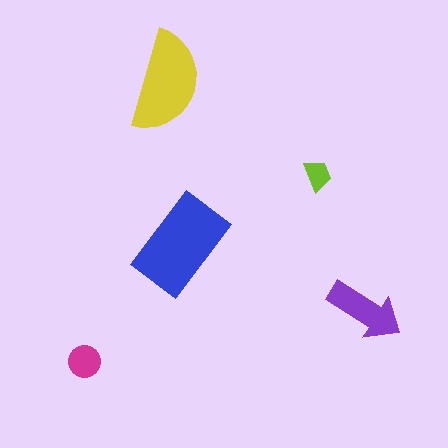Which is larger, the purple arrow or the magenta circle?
The purple arrow.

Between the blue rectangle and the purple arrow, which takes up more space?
The blue rectangle.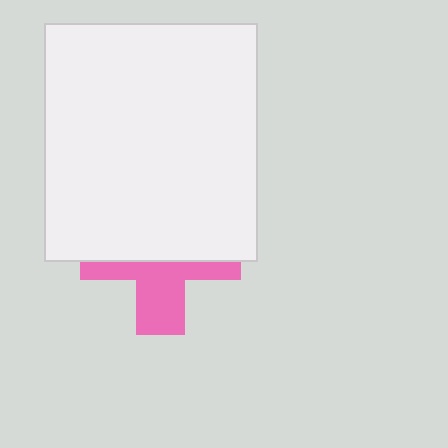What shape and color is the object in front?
The object in front is a white rectangle.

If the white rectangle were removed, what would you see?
You would see the complete pink cross.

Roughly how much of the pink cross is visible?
A small part of it is visible (roughly 43%).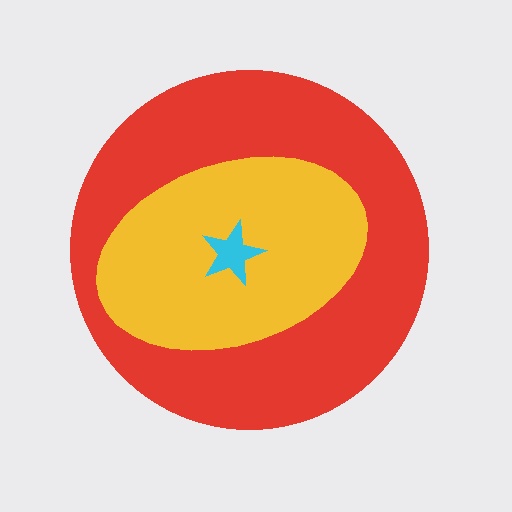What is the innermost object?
The cyan star.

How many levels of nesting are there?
3.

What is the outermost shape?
The red circle.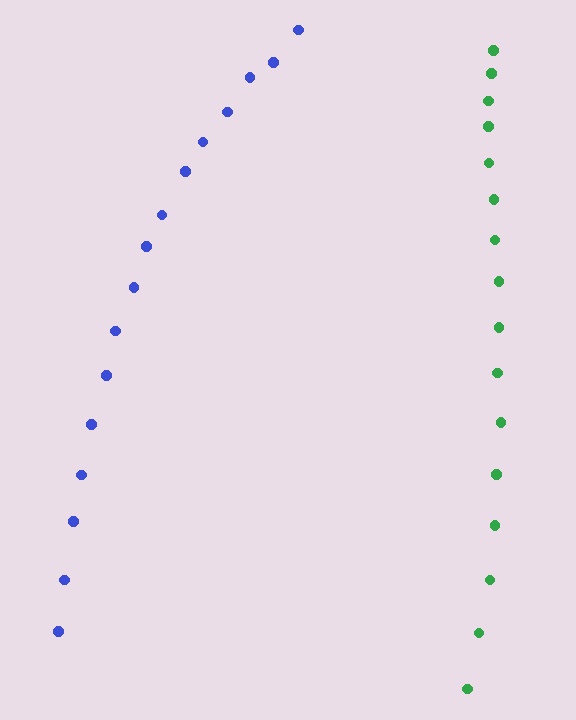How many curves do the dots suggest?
There are 2 distinct paths.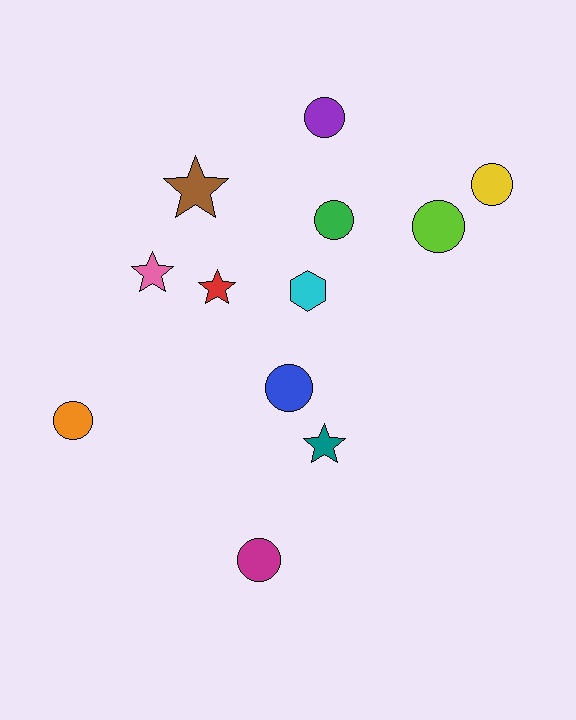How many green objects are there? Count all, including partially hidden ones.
There is 1 green object.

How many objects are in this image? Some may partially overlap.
There are 12 objects.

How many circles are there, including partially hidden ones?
There are 7 circles.